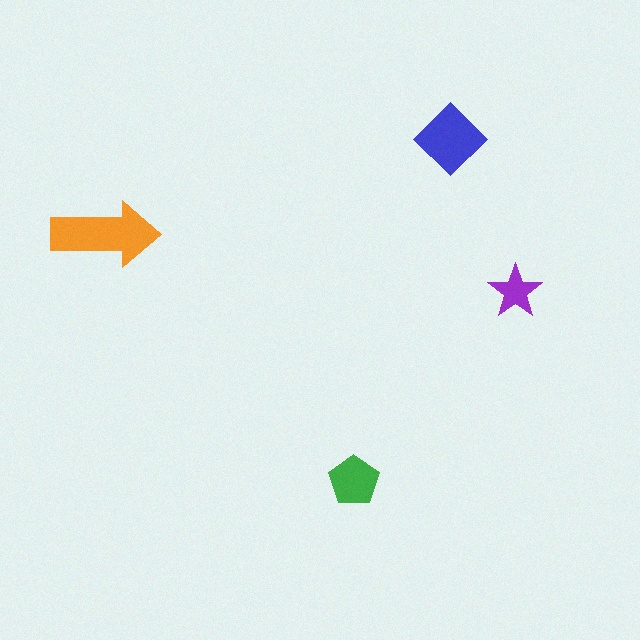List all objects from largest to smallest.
The orange arrow, the blue diamond, the green pentagon, the purple star.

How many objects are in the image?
There are 4 objects in the image.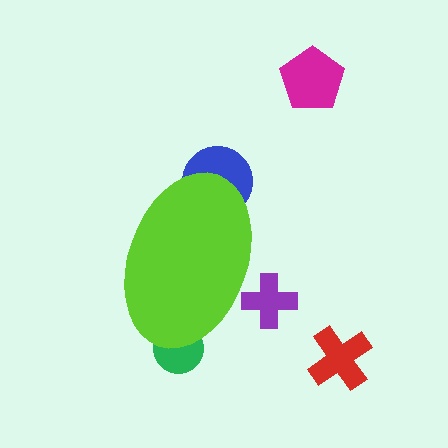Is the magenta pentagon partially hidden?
No, the magenta pentagon is fully visible.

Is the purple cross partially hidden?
Yes, the purple cross is partially hidden behind the lime ellipse.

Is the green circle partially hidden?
Yes, the green circle is partially hidden behind the lime ellipse.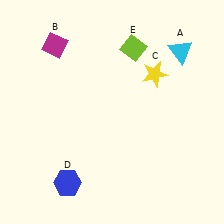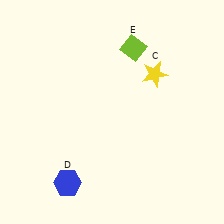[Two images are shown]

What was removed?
The cyan triangle (A), the magenta diamond (B) were removed in Image 2.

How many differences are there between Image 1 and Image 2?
There are 2 differences between the two images.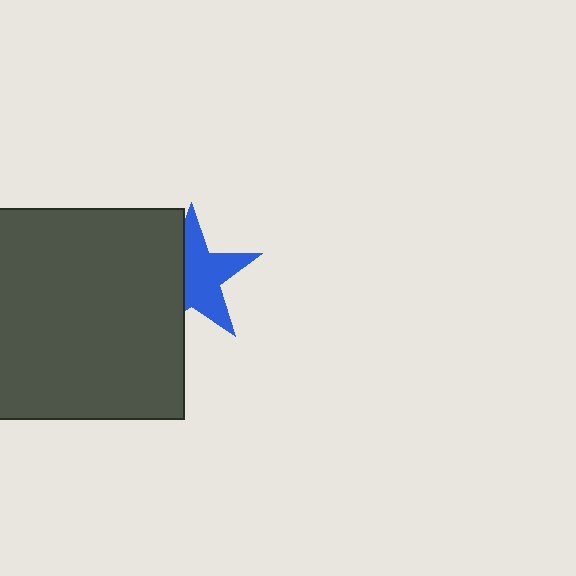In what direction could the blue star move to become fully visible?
The blue star could move right. That would shift it out from behind the dark gray square entirely.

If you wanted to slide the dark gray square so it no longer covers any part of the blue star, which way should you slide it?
Slide it left — that is the most direct way to separate the two shapes.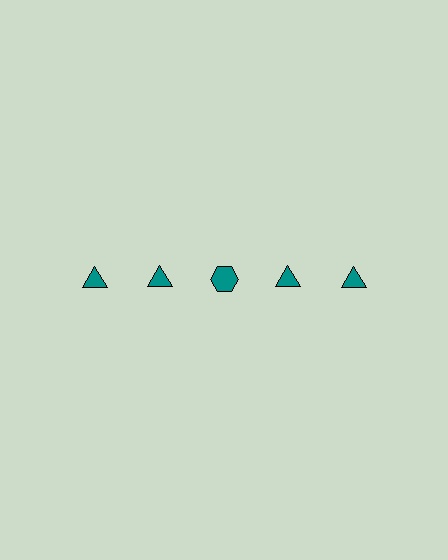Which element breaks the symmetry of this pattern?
The teal hexagon in the top row, center column breaks the symmetry. All other shapes are teal triangles.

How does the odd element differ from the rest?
It has a different shape: hexagon instead of triangle.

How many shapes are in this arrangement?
There are 5 shapes arranged in a grid pattern.